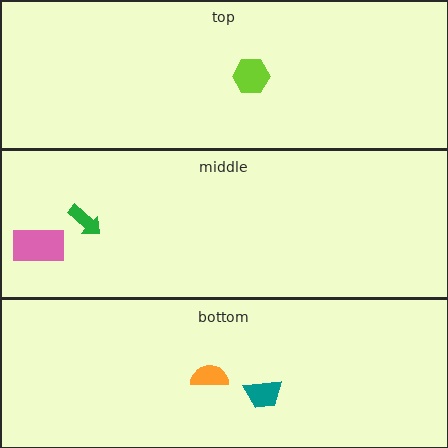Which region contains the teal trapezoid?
The bottom region.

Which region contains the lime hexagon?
The top region.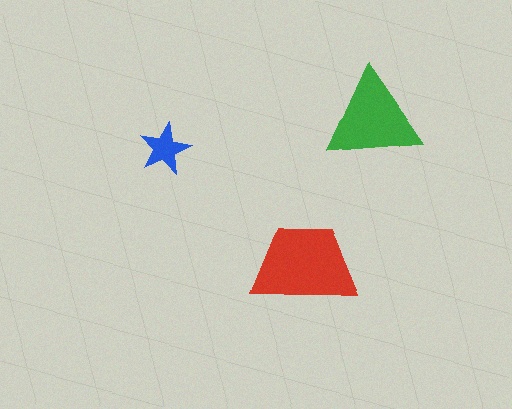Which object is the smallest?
The blue star.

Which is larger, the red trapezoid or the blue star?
The red trapezoid.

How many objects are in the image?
There are 3 objects in the image.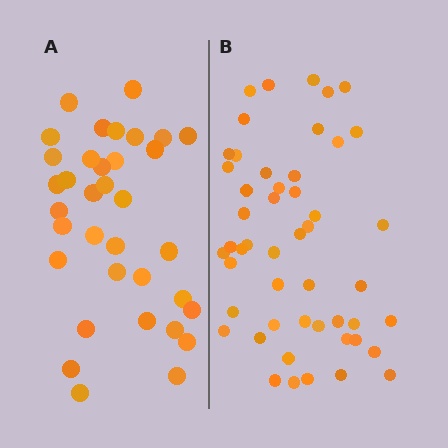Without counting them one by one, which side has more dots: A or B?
Region B (the right region) has more dots.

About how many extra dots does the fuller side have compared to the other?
Region B has approximately 15 more dots than region A.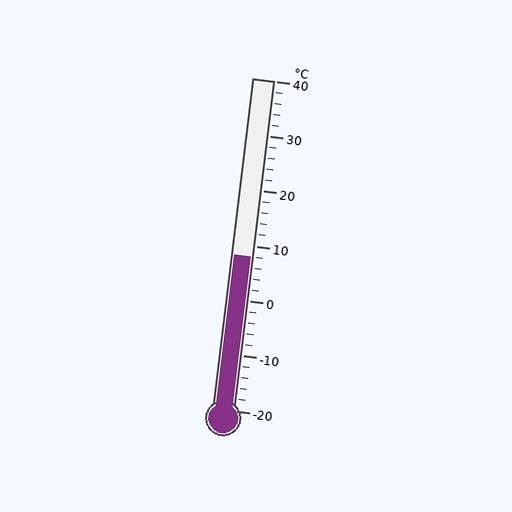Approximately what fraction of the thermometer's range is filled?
The thermometer is filled to approximately 45% of its range.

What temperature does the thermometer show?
The thermometer shows approximately 8°C.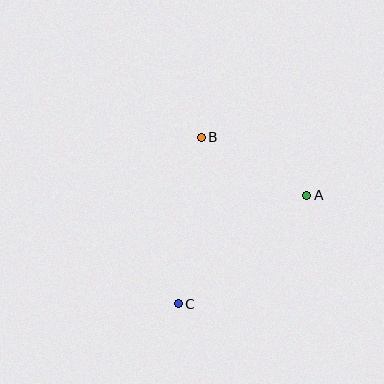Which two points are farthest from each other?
Points B and C are farthest from each other.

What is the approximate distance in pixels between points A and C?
The distance between A and C is approximately 168 pixels.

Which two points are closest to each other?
Points A and B are closest to each other.